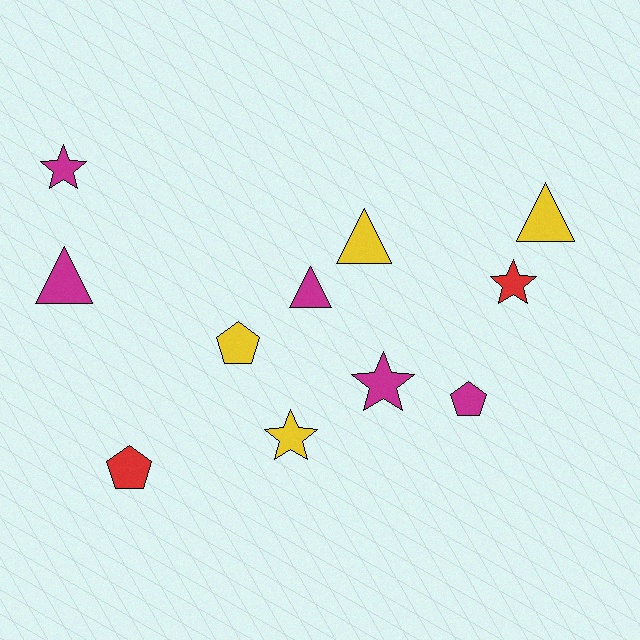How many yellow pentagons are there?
There is 1 yellow pentagon.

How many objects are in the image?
There are 11 objects.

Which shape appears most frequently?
Triangle, with 4 objects.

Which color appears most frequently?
Magenta, with 5 objects.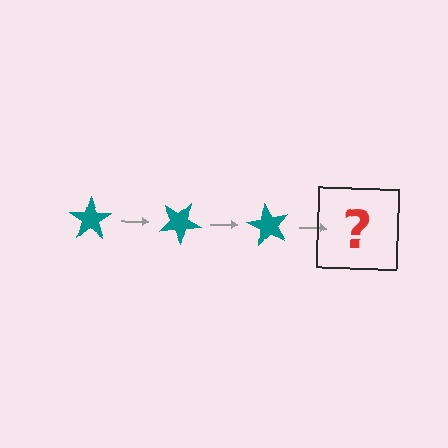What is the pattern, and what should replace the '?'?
The pattern is that the star rotates 30 degrees each step. The '?' should be a teal star rotated 90 degrees.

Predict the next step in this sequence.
The next step is a teal star rotated 90 degrees.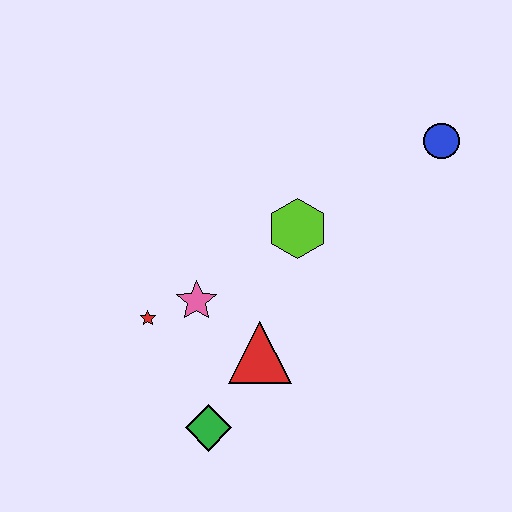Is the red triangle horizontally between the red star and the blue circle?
Yes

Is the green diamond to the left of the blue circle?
Yes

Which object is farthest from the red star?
The blue circle is farthest from the red star.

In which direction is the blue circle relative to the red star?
The blue circle is to the right of the red star.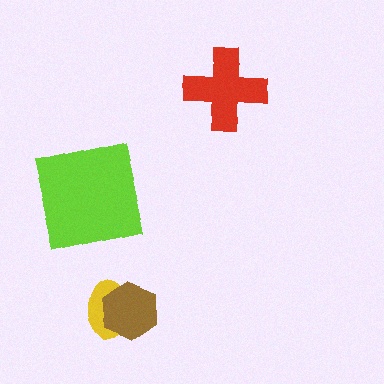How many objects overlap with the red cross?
0 objects overlap with the red cross.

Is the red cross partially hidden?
No, no other shape covers it.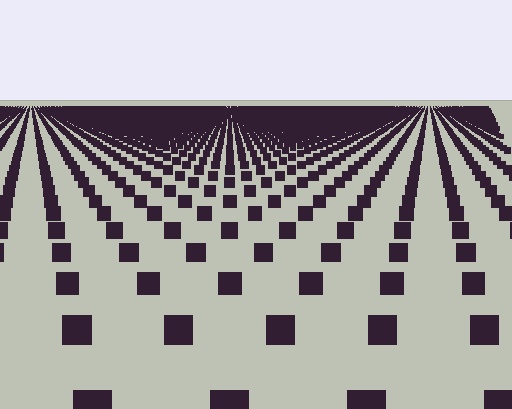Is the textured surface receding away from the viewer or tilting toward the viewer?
The surface is receding away from the viewer. Texture elements get smaller and denser toward the top.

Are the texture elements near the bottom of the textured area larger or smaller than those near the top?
Larger. Near the bottom, elements are closer to the viewer and appear at a bigger on-screen size.